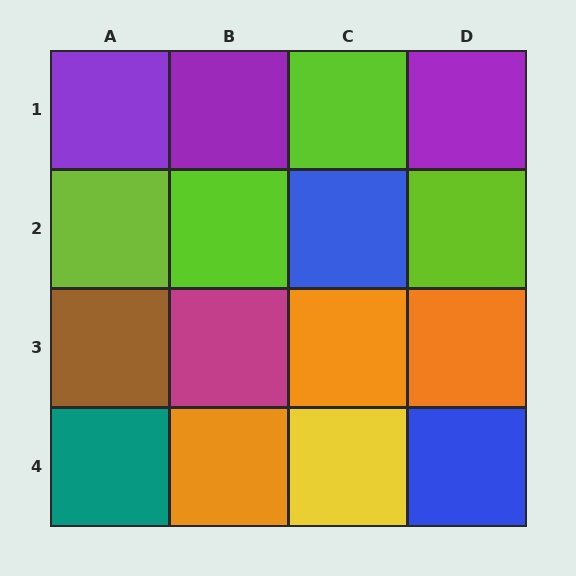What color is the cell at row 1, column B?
Purple.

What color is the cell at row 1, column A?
Purple.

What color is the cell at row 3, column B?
Magenta.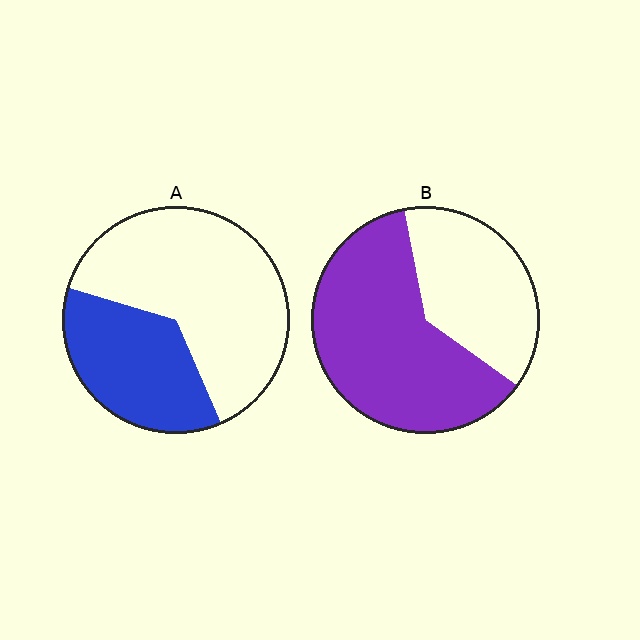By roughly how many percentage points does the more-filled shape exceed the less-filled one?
By roughly 25 percentage points (B over A).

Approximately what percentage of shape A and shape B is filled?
A is approximately 35% and B is approximately 60%.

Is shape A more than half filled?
No.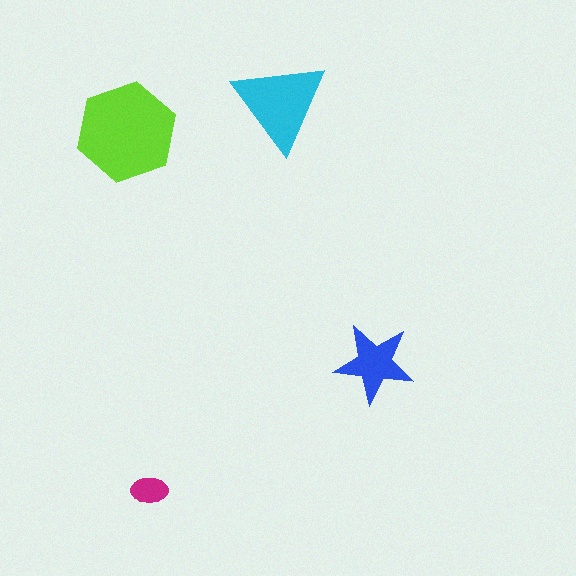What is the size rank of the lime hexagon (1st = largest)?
1st.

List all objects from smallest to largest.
The magenta ellipse, the blue star, the cyan triangle, the lime hexagon.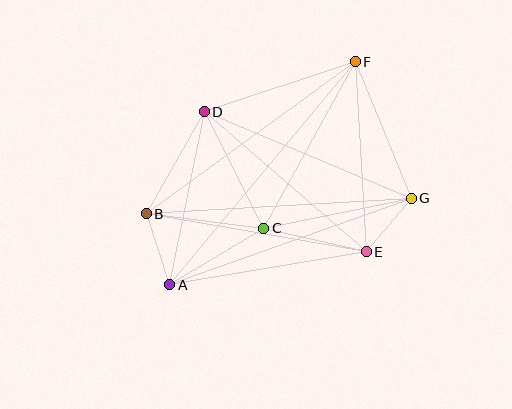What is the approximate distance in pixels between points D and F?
The distance between D and F is approximately 159 pixels.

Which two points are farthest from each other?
Points A and F are farthest from each other.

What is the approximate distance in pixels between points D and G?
The distance between D and G is approximately 224 pixels.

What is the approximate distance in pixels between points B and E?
The distance between B and E is approximately 223 pixels.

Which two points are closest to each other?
Points E and G are closest to each other.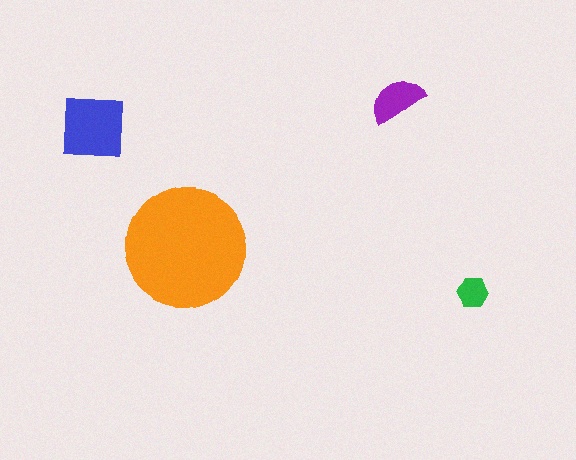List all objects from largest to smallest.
The orange circle, the blue square, the purple semicircle, the green hexagon.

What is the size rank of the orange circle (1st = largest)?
1st.